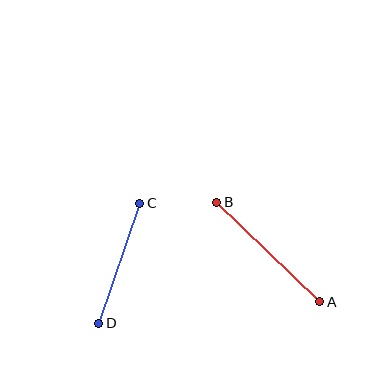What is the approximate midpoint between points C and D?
The midpoint is at approximately (119, 263) pixels.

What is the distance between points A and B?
The distance is approximately 143 pixels.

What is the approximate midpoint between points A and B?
The midpoint is at approximately (268, 252) pixels.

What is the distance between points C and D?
The distance is approximately 127 pixels.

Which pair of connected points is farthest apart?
Points A and B are farthest apart.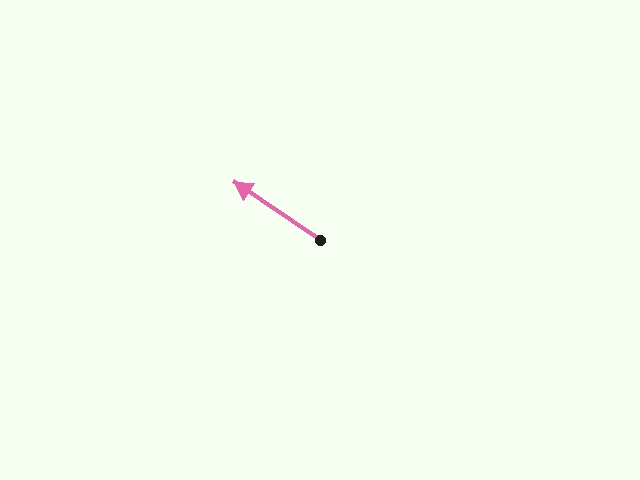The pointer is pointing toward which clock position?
Roughly 10 o'clock.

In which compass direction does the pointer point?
Northwest.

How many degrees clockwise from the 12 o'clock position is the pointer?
Approximately 304 degrees.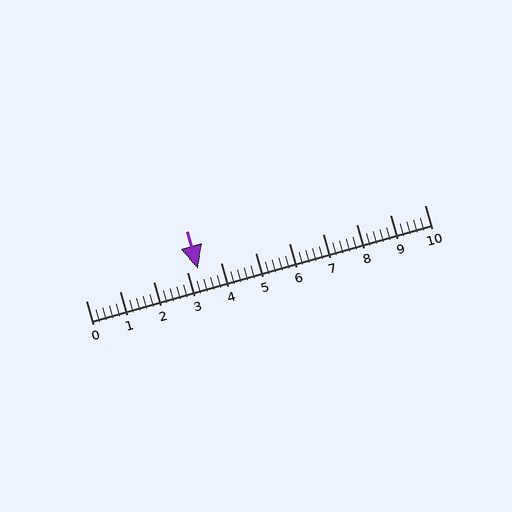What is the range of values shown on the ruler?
The ruler shows values from 0 to 10.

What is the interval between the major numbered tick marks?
The major tick marks are spaced 1 units apart.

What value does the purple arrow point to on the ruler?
The purple arrow points to approximately 3.3.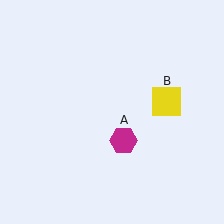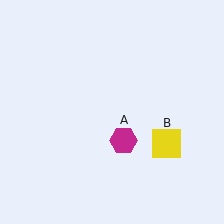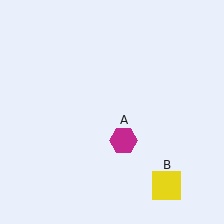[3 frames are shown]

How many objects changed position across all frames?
1 object changed position: yellow square (object B).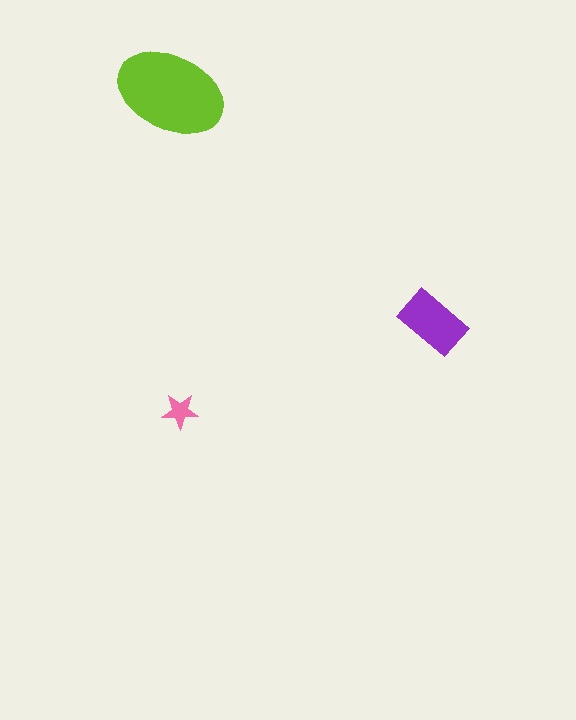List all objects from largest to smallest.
The lime ellipse, the purple rectangle, the pink star.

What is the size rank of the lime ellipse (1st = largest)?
1st.